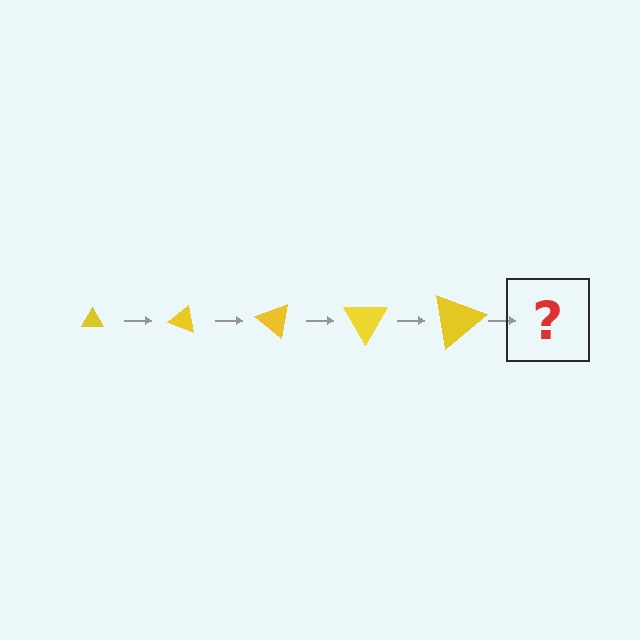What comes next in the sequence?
The next element should be a triangle, larger than the previous one and rotated 100 degrees from the start.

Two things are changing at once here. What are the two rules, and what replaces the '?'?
The two rules are that the triangle grows larger each step and it rotates 20 degrees each step. The '?' should be a triangle, larger than the previous one and rotated 100 degrees from the start.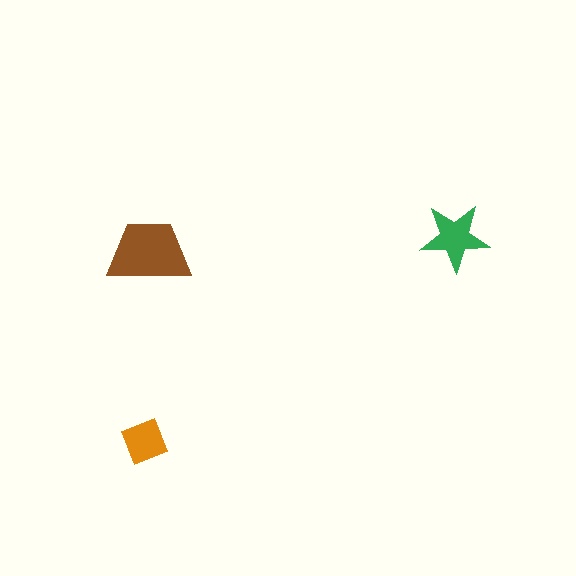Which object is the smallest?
The orange square.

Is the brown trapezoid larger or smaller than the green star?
Larger.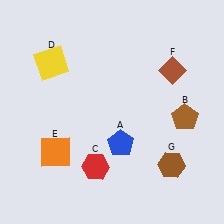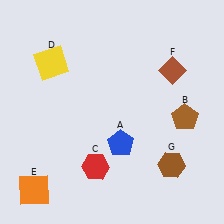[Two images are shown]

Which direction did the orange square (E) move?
The orange square (E) moved down.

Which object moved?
The orange square (E) moved down.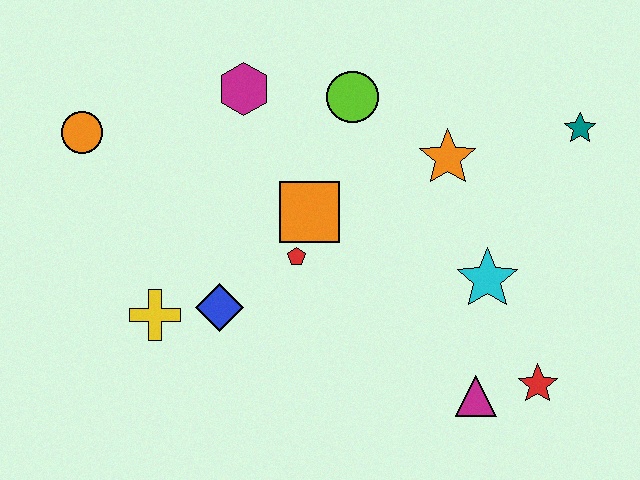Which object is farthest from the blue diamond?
The teal star is farthest from the blue diamond.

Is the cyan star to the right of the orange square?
Yes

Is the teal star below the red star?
No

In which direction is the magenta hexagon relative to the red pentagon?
The magenta hexagon is above the red pentagon.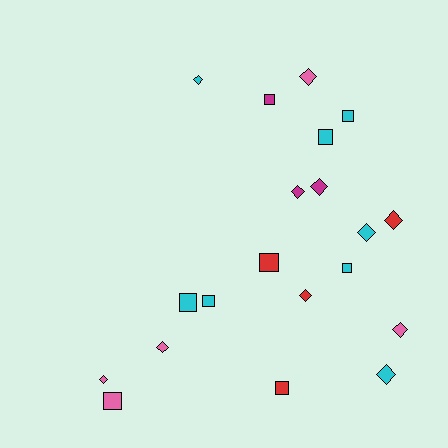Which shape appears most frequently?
Diamond, with 11 objects.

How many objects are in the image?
There are 20 objects.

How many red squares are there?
There are 2 red squares.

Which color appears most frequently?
Cyan, with 8 objects.